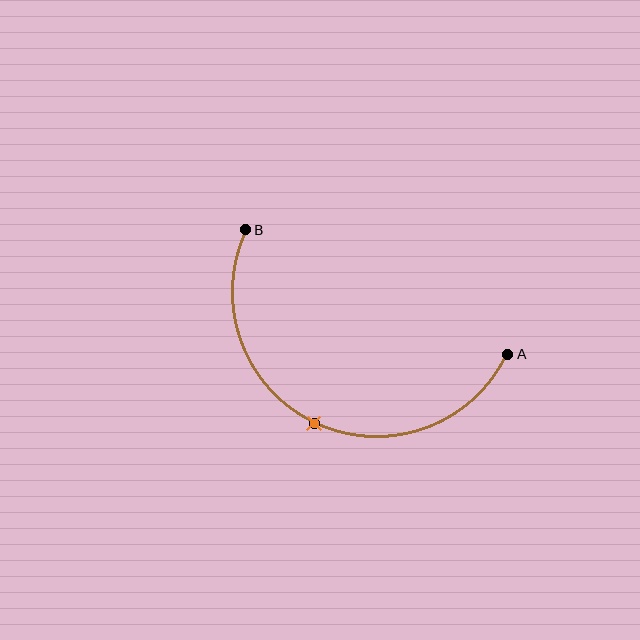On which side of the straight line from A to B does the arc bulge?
The arc bulges below the straight line connecting A and B.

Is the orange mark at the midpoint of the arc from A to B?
Yes. The orange mark lies on the arc at equal arc-length from both A and B — it is the arc midpoint.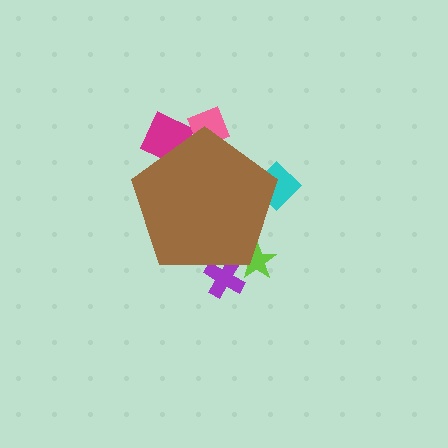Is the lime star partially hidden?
Yes, the lime star is partially hidden behind the brown pentagon.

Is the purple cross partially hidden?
Yes, the purple cross is partially hidden behind the brown pentagon.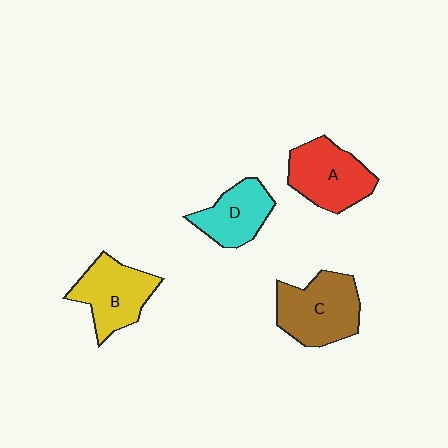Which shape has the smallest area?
Shape D (cyan).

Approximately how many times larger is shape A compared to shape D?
Approximately 1.3 times.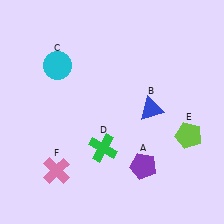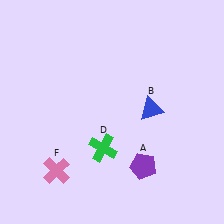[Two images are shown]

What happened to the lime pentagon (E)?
The lime pentagon (E) was removed in Image 2. It was in the bottom-right area of Image 1.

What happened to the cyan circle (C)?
The cyan circle (C) was removed in Image 2. It was in the top-left area of Image 1.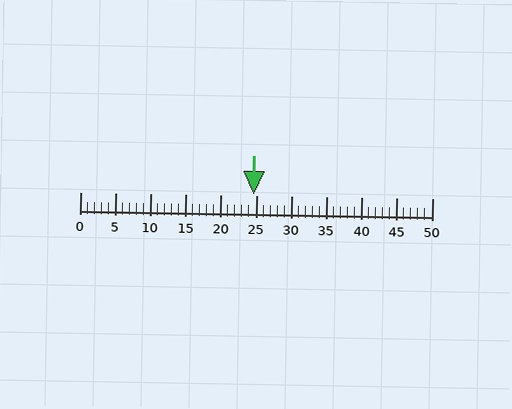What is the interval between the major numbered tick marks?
The major tick marks are spaced 5 units apart.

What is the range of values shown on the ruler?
The ruler shows values from 0 to 50.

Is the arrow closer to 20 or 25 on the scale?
The arrow is closer to 25.